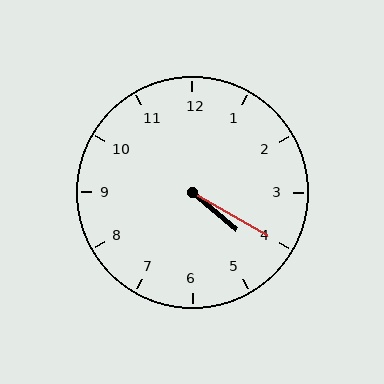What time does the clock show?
4:20.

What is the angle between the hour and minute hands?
Approximately 10 degrees.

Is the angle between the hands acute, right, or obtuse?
It is acute.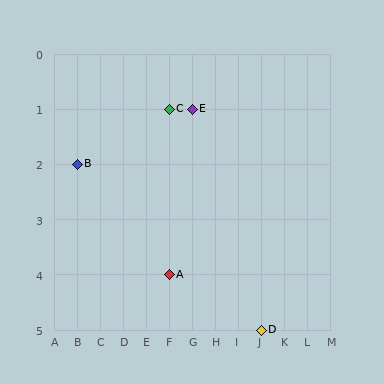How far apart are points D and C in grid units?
Points D and C are 4 columns and 4 rows apart (about 5.7 grid units diagonally).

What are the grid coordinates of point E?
Point E is at grid coordinates (G, 1).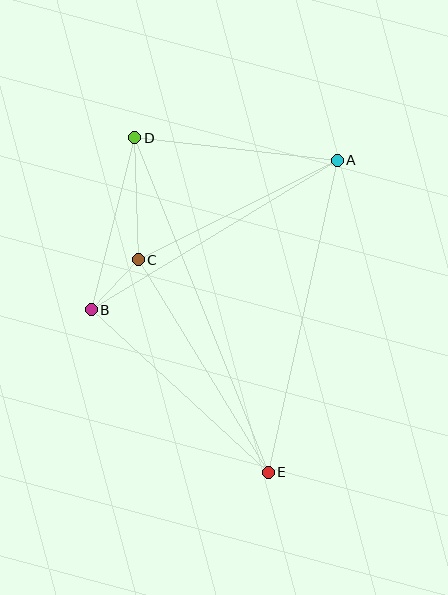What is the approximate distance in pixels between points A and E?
The distance between A and E is approximately 320 pixels.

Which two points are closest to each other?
Points B and C are closest to each other.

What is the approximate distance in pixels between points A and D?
The distance between A and D is approximately 203 pixels.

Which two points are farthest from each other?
Points D and E are farthest from each other.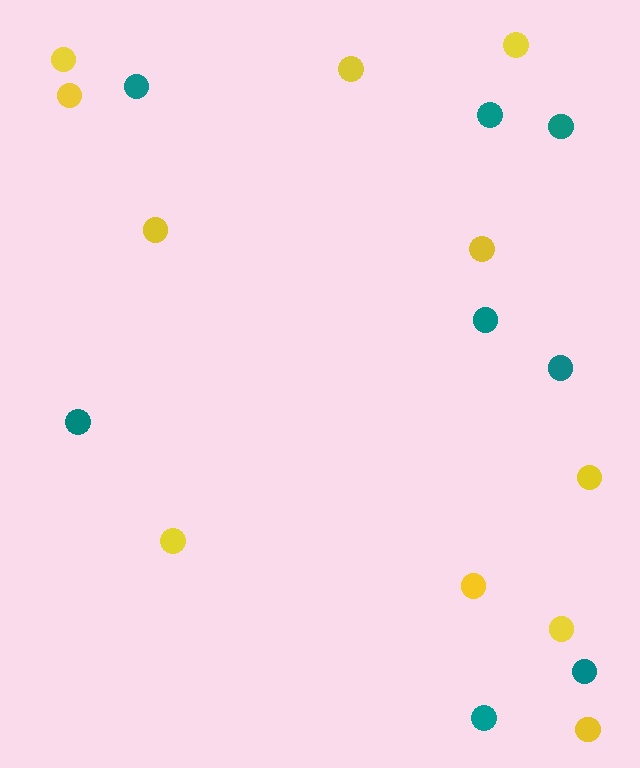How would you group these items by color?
There are 2 groups: one group of teal circles (8) and one group of yellow circles (11).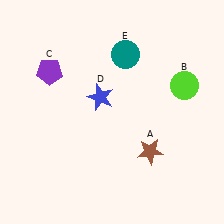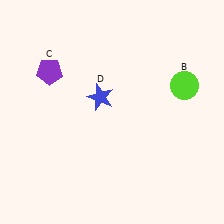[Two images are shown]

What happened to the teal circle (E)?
The teal circle (E) was removed in Image 2. It was in the top-right area of Image 1.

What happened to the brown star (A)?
The brown star (A) was removed in Image 2. It was in the bottom-right area of Image 1.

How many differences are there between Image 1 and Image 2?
There are 2 differences between the two images.